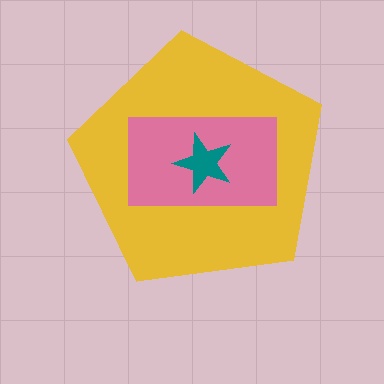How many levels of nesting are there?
3.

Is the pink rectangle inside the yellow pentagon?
Yes.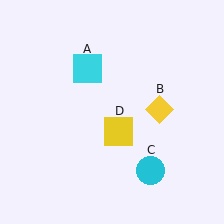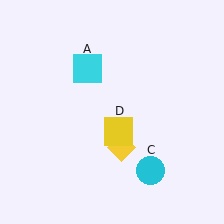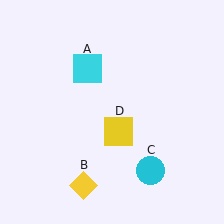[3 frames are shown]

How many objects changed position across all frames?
1 object changed position: yellow diamond (object B).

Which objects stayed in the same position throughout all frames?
Cyan square (object A) and cyan circle (object C) and yellow square (object D) remained stationary.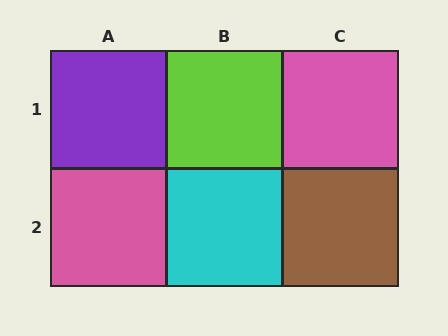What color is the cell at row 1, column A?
Purple.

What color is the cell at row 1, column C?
Pink.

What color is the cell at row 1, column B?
Lime.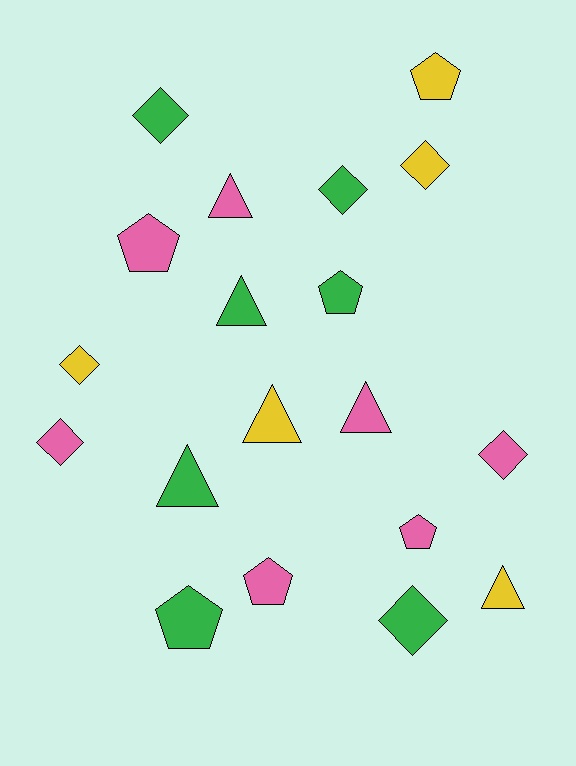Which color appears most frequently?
Green, with 7 objects.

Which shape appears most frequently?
Diamond, with 7 objects.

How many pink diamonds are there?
There are 2 pink diamonds.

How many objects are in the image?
There are 19 objects.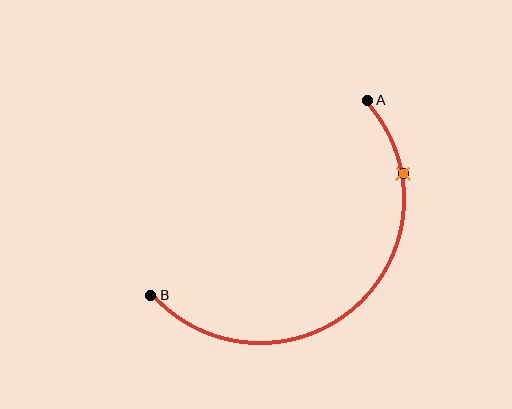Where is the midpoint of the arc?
The arc midpoint is the point on the curve farthest from the straight line joining A and B. It sits below and to the right of that line.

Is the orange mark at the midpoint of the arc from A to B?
No. The orange mark lies on the arc but is closer to endpoint A. The arc midpoint would be at the point on the curve equidistant along the arc from both A and B.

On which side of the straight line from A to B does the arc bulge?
The arc bulges below and to the right of the straight line connecting A and B.